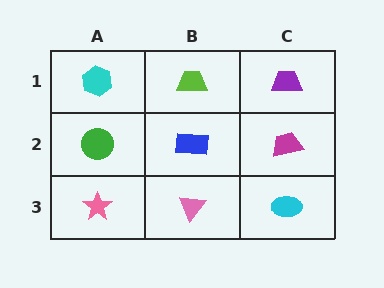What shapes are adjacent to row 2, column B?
A lime trapezoid (row 1, column B), a pink triangle (row 3, column B), a green circle (row 2, column A), a magenta trapezoid (row 2, column C).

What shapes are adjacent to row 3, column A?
A green circle (row 2, column A), a pink triangle (row 3, column B).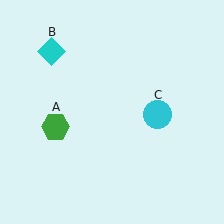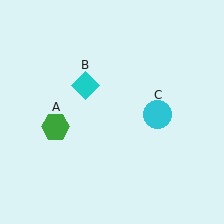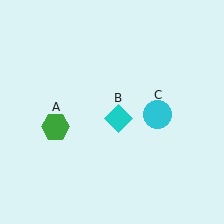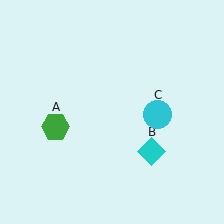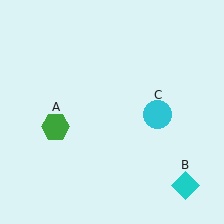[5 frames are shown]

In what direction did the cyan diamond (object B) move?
The cyan diamond (object B) moved down and to the right.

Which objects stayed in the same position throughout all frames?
Green hexagon (object A) and cyan circle (object C) remained stationary.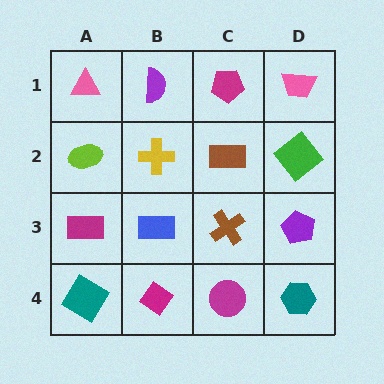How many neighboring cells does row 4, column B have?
3.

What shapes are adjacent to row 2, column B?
A purple semicircle (row 1, column B), a blue rectangle (row 3, column B), a lime ellipse (row 2, column A), a brown rectangle (row 2, column C).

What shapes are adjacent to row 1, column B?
A yellow cross (row 2, column B), a pink triangle (row 1, column A), a magenta pentagon (row 1, column C).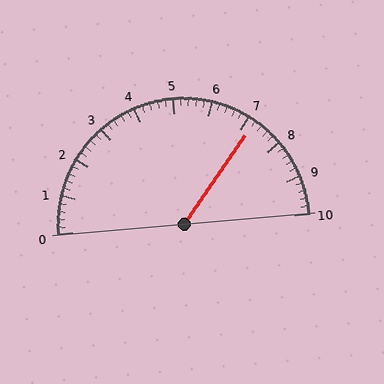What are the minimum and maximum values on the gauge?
The gauge ranges from 0 to 10.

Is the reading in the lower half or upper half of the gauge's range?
The reading is in the upper half of the range (0 to 10).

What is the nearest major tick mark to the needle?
The nearest major tick mark is 7.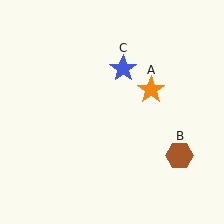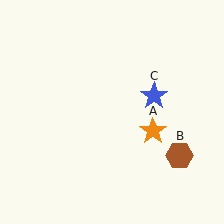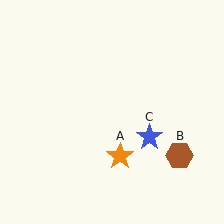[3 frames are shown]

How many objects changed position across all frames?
2 objects changed position: orange star (object A), blue star (object C).